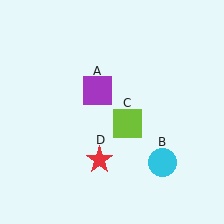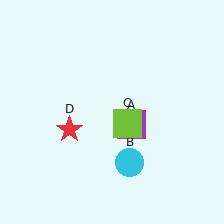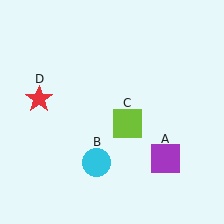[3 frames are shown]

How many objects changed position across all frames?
3 objects changed position: purple square (object A), cyan circle (object B), red star (object D).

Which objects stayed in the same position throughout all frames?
Lime square (object C) remained stationary.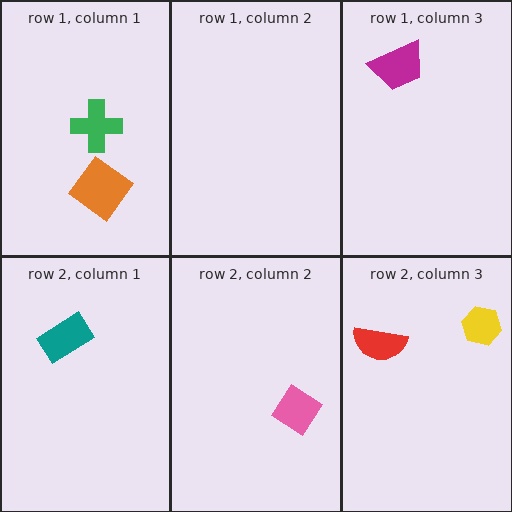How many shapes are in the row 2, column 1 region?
1.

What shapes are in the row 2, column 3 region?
The red semicircle, the yellow hexagon.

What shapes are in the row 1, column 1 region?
The green cross, the orange diamond.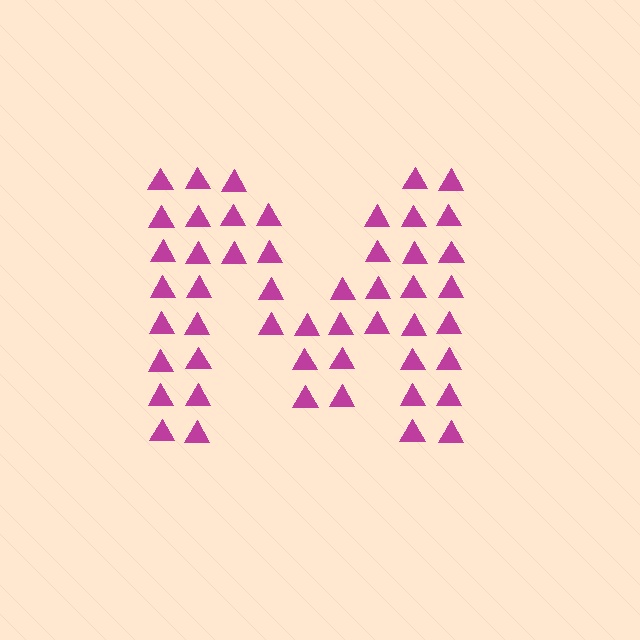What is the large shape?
The large shape is the letter M.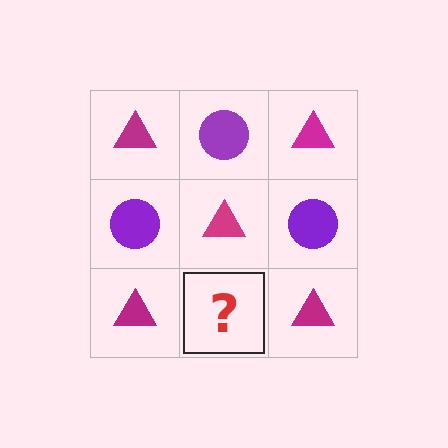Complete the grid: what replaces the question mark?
The question mark should be replaced with a purple circle.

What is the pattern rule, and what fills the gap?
The rule is that it alternates magenta triangle and purple circle in a checkerboard pattern. The gap should be filled with a purple circle.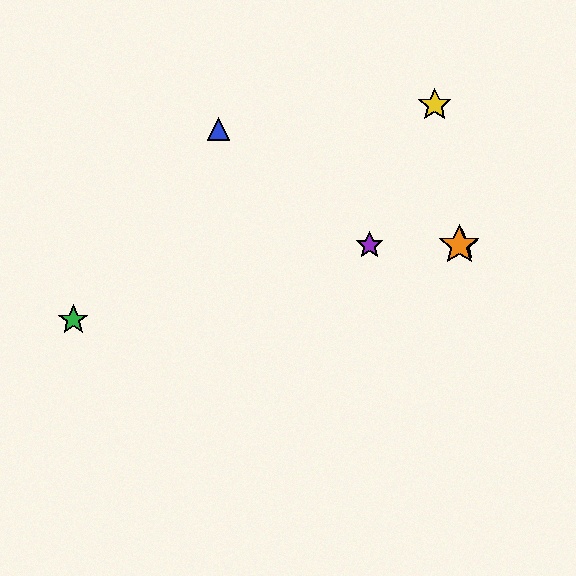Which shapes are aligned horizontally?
The red star, the purple star, the orange star are aligned horizontally.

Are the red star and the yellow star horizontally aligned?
No, the red star is at y≈245 and the yellow star is at y≈105.